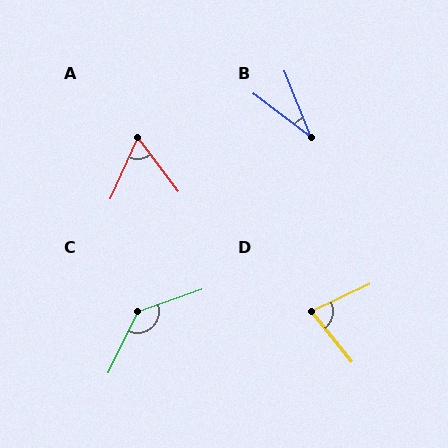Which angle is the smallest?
B, at approximately 31 degrees.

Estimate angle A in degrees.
Approximately 61 degrees.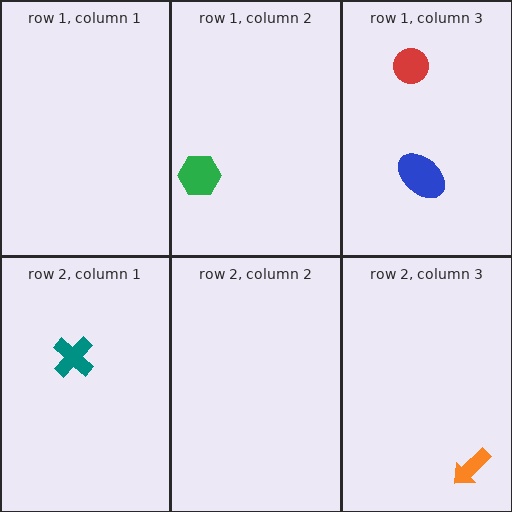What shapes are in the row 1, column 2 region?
The green hexagon.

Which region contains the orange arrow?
The row 2, column 3 region.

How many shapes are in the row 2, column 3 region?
1.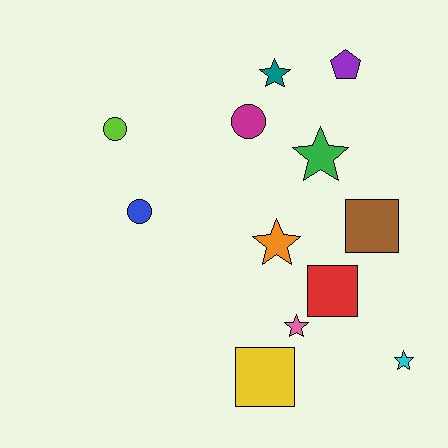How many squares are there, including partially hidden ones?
There are 3 squares.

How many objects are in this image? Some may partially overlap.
There are 12 objects.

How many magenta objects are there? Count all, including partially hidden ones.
There is 1 magenta object.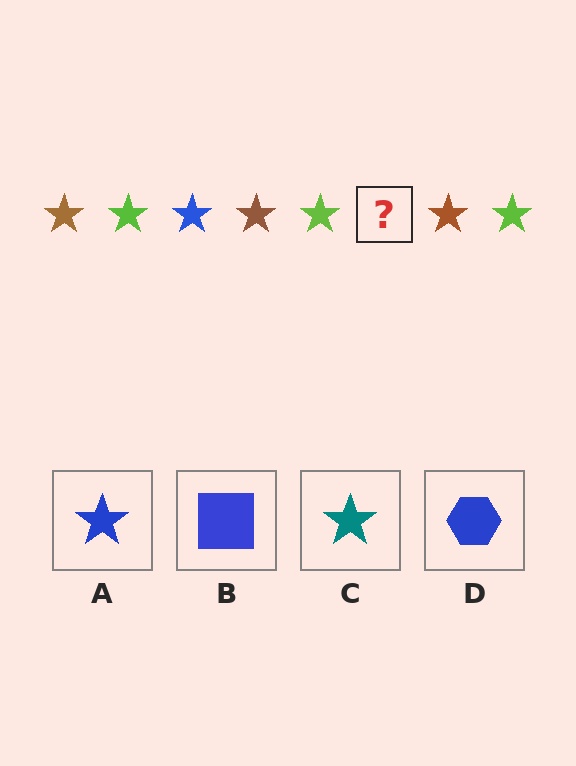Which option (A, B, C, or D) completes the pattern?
A.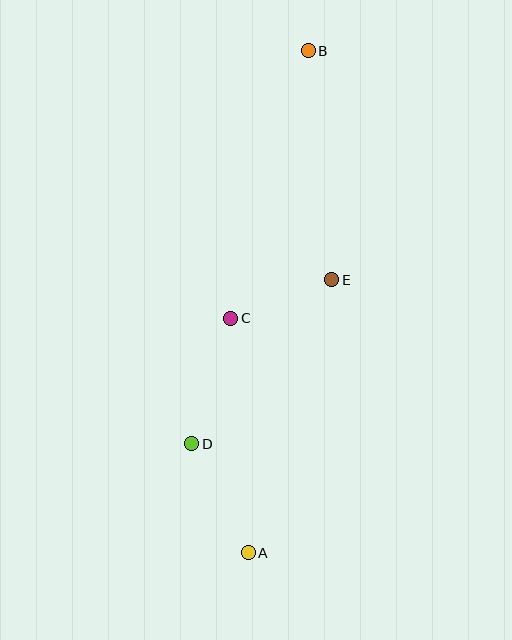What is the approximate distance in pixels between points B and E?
The distance between B and E is approximately 230 pixels.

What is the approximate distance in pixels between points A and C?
The distance between A and C is approximately 235 pixels.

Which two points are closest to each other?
Points C and E are closest to each other.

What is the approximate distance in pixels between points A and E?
The distance between A and E is approximately 285 pixels.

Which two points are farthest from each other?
Points A and B are farthest from each other.